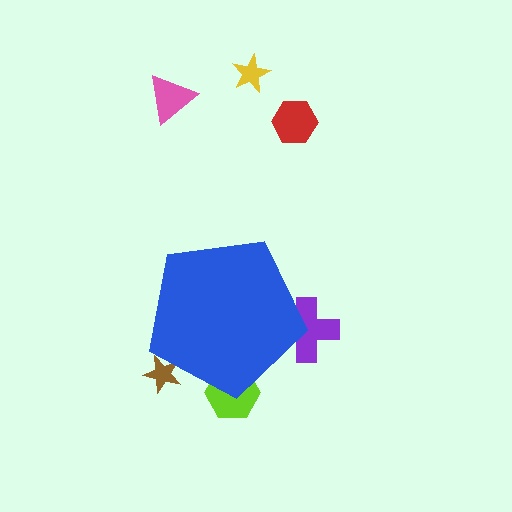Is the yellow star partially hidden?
No, the yellow star is fully visible.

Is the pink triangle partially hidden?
No, the pink triangle is fully visible.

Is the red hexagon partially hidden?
No, the red hexagon is fully visible.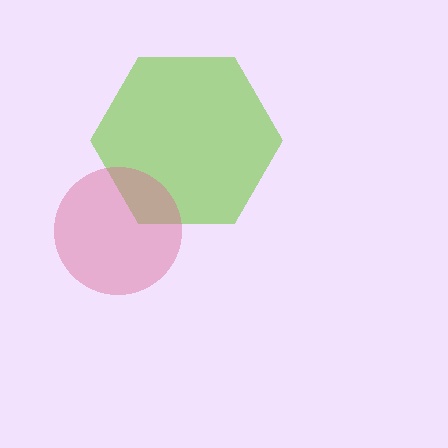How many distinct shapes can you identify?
There are 2 distinct shapes: a lime hexagon, a pink circle.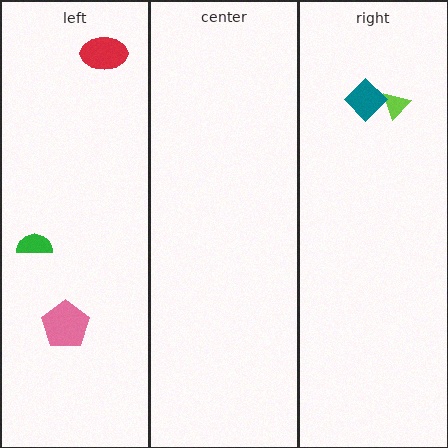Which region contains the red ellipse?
The left region.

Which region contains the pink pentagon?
The left region.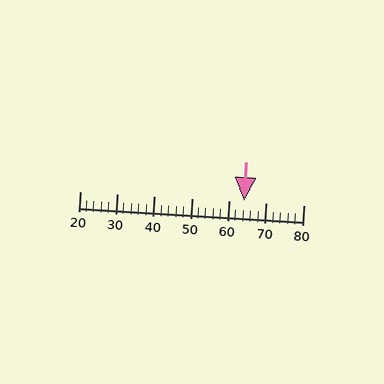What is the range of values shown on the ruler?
The ruler shows values from 20 to 80.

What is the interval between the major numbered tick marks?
The major tick marks are spaced 10 units apart.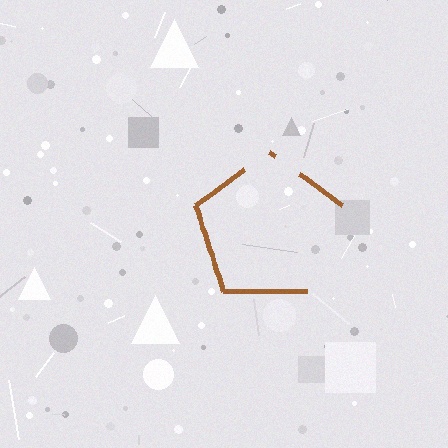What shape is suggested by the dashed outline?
The dashed outline suggests a pentagon.